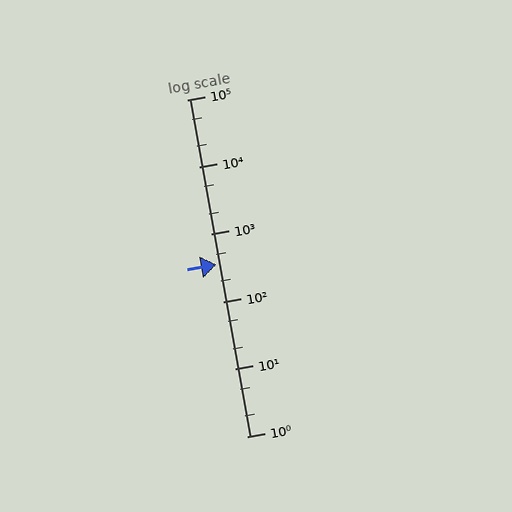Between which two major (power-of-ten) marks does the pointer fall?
The pointer is between 100 and 1000.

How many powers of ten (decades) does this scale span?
The scale spans 5 decades, from 1 to 100000.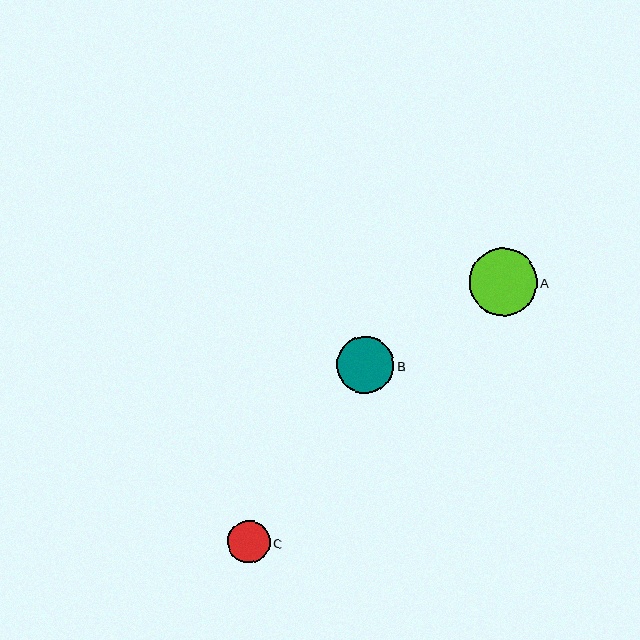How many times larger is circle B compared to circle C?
Circle B is approximately 1.3 times the size of circle C.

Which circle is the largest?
Circle A is the largest with a size of approximately 67 pixels.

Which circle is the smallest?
Circle C is the smallest with a size of approximately 43 pixels.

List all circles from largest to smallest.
From largest to smallest: A, B, C.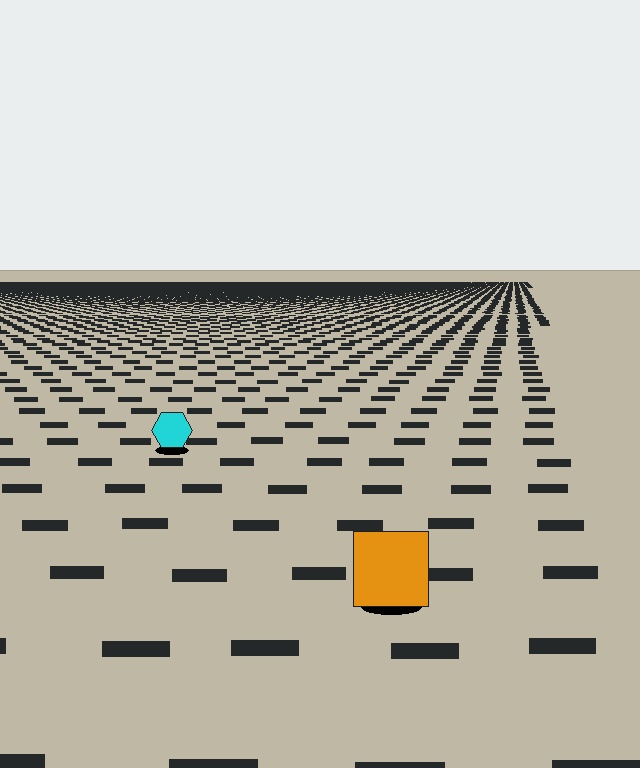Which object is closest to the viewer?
The orange square is closest. The texture marks near it are larger and more spread out.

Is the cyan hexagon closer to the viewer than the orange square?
No. The orange square is closer — you can tell from the texture gradient: the ground texture is coarser near it.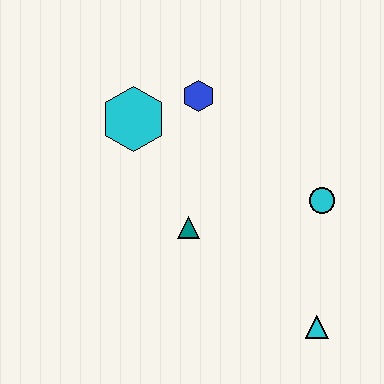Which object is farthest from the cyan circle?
The cyan hexagon is farthest from the cyan circle.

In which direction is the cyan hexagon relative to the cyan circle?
The cyan hexagon is to the left of the cyan circle.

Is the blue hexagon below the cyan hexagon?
No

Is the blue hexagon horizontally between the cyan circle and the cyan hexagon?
Yes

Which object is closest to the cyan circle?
The cyan triangle is closest to the cyan circle.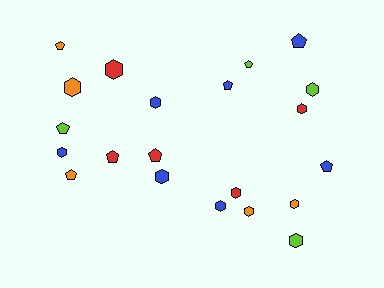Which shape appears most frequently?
Hexagon, with 12 objects.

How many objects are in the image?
There are 21 objects.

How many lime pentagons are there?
There are 2 lime pentagons.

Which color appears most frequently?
Blue, with 7 objects.